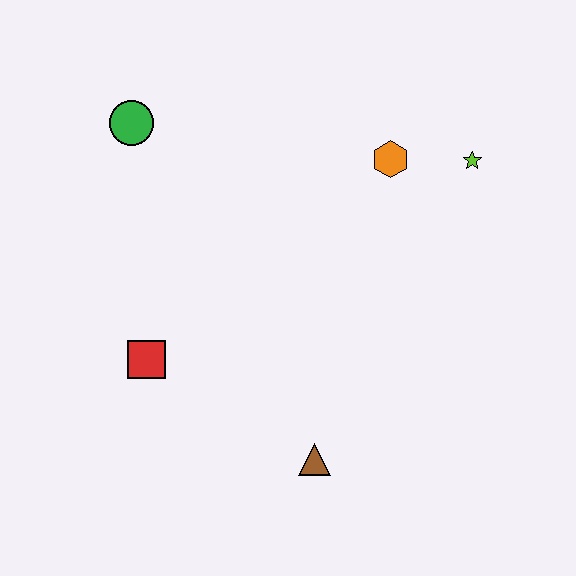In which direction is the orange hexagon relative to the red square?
The orange hexagon is to the right of the red square.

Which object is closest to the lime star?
The orange hexagon is closest to the lime star.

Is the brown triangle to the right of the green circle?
Yes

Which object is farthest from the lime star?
The red square is farthest from the lime star.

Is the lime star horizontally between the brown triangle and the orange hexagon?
No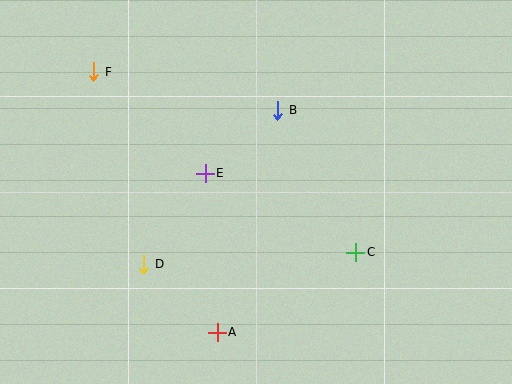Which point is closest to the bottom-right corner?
Point C is closest to the bottom-right corner.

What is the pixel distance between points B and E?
The distance between B and E is 96 pixels.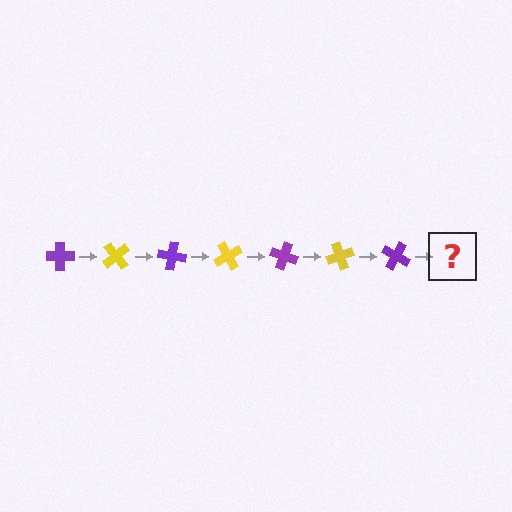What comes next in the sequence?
The next element should be a yellow cross, rotated 350 degrees from the start.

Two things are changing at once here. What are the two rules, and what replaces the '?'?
The two rules are that it rotates 50 degrees each step and the color cycles through purple and yellow. The '?' should be a yellow cross, rotated 350 degrees from the start.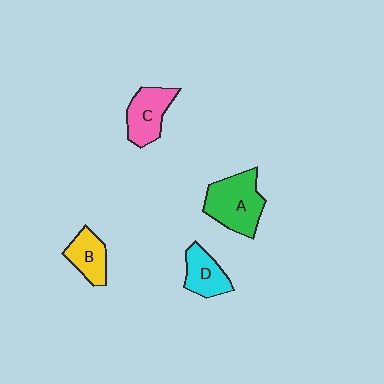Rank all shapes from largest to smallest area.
From largest to smallest: A (green), C (pink), D (cyan), B (yellow).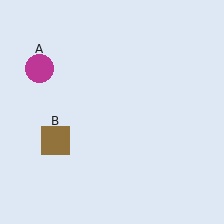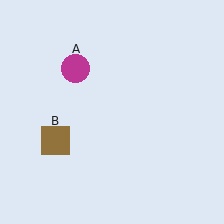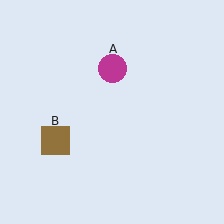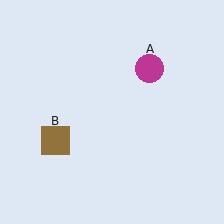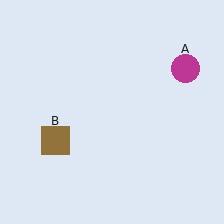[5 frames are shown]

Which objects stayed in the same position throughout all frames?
Brown square (object B) remained stationary.